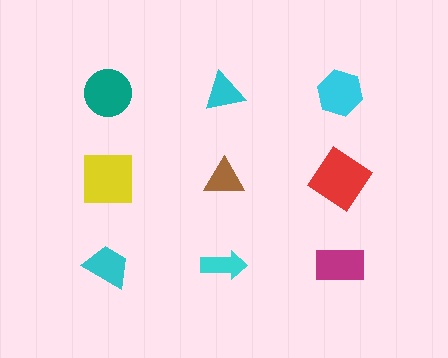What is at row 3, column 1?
A cyan trapezoid.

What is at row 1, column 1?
A teal circle.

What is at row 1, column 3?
A cyan hexagon.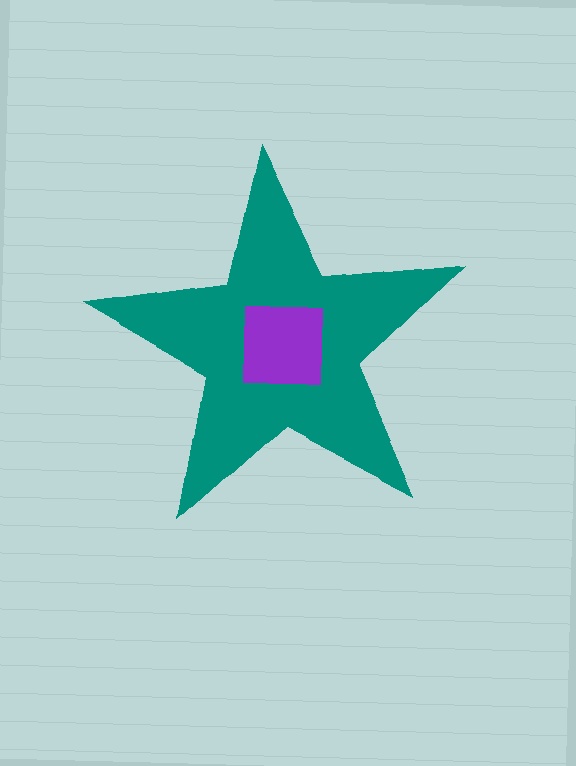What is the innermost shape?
The purple square.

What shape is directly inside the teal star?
The purple square.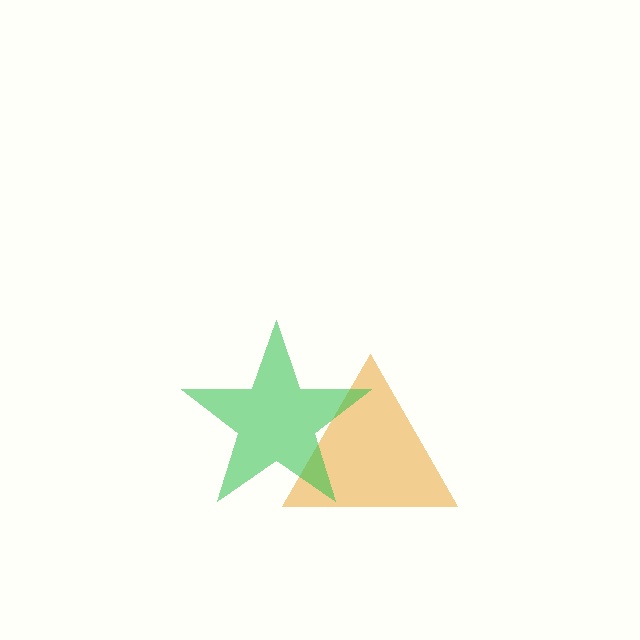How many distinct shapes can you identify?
There are 2 distinct shapes: an orange triangle, a green star.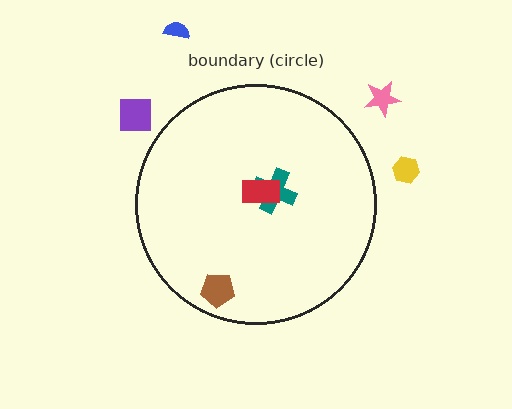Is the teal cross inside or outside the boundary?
Inside.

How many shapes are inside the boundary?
3 inside, 4 outside.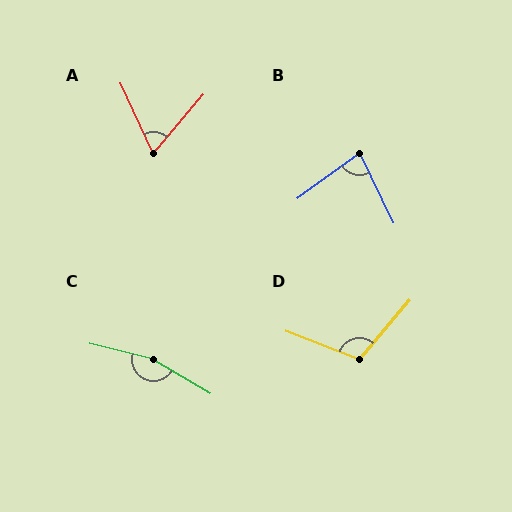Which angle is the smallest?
A, at approximately 65 degrees.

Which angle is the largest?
C, at approximately 163 degrees.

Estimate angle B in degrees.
Approximately 80 degrees.